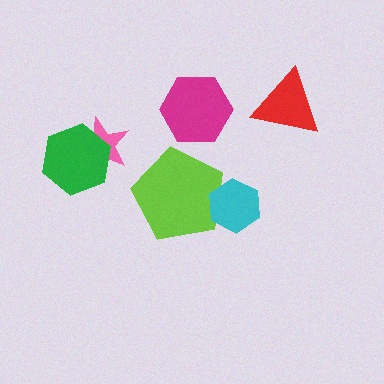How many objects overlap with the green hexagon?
1 object overlaps with the green hexagon.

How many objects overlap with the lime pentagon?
1 object overlaps with the lime pentagon.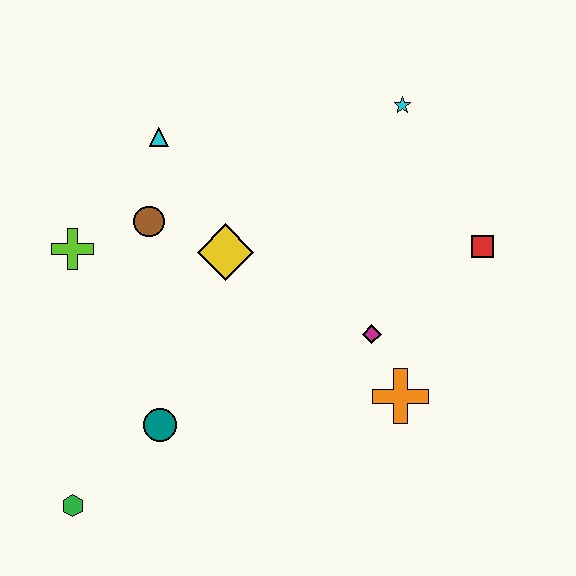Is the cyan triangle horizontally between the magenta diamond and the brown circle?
Yes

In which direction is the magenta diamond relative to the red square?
The magenta diamond is to the left of the red square.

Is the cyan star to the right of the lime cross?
Yes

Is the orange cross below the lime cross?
Yes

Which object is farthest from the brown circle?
The red square is farthest from the brown circle.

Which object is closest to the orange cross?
The magenta diamond is closest to the orange cross.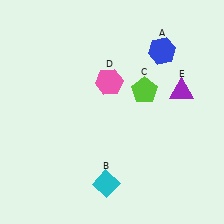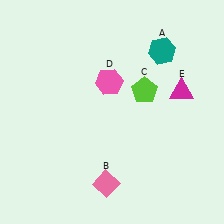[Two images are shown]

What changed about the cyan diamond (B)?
In Image 1, B is cyan. In Image 2, it changed to pink.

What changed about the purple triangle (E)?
In Image 1, E is purple. In Image 2, it changed to magenta.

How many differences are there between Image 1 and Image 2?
There are 3 differences between the two images.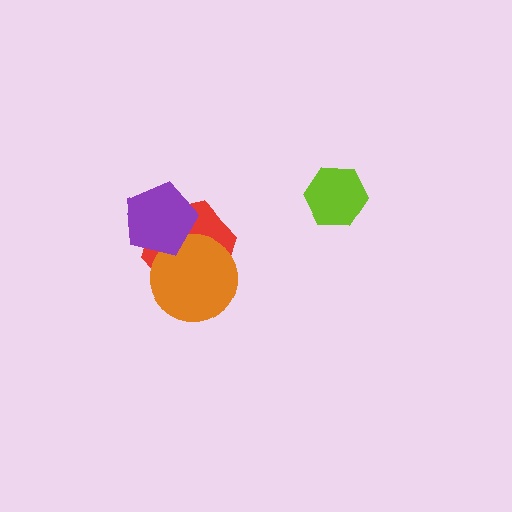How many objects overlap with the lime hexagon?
0 objects overlap with the lime hexagon.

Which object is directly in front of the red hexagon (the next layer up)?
The orange circle is directly in front of the red hexagon.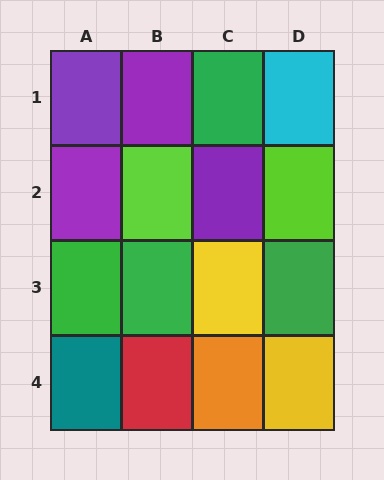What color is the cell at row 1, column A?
Purple.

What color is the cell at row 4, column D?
Yellow.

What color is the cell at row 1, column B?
Purple.